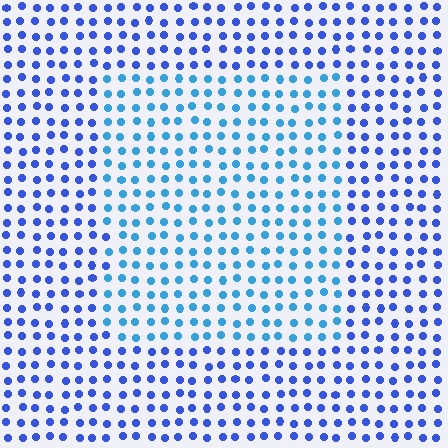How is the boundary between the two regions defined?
The boundary is defined purely by a slight shift in hue (about 29 degrees). Spacing, size, and orientation are identical on both sides.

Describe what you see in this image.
The image is filled with small blue elements in a uniform arrangement. A rectangle-shaped region is visible where the elements are tinted to a slightly different hue, forming a subtle color boundary.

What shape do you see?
I see a rectangle.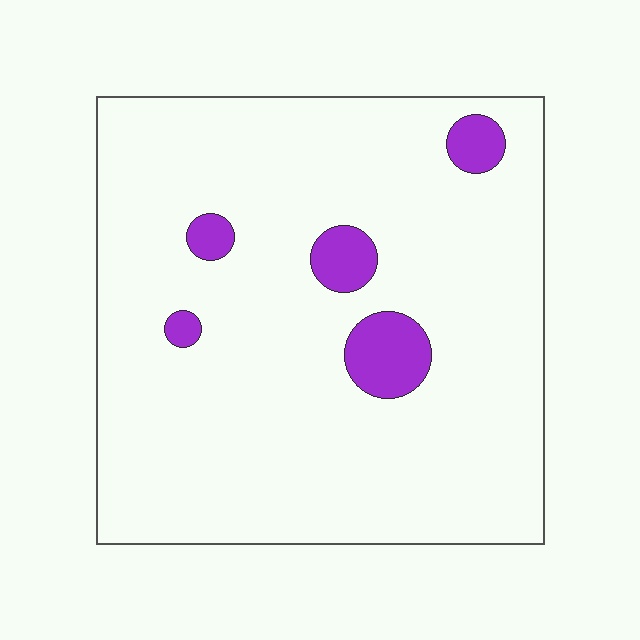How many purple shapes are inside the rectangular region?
5.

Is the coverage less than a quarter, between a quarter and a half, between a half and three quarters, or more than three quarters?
Less than a quarter.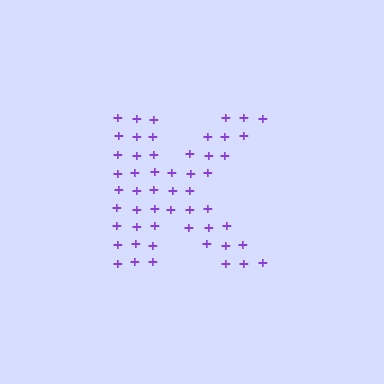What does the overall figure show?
The overall figure shows the letter K.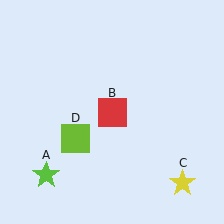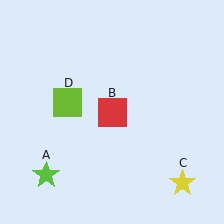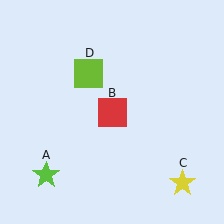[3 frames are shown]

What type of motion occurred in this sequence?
The lime square (object D) rotated clockwise around the center of the scene.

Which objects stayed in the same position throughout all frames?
Lime star (object A) and red square (object B) and yellow star (object C) remained stationary.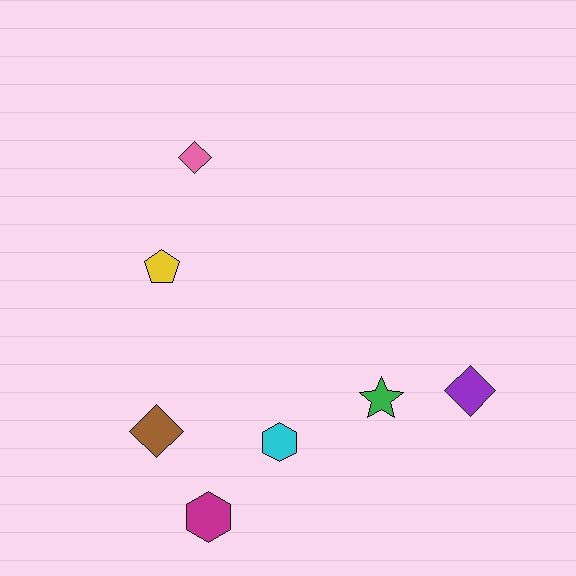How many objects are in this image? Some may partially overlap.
There are 7 objects.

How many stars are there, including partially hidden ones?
There is 1 star.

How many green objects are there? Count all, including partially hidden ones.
There is 1 green object.